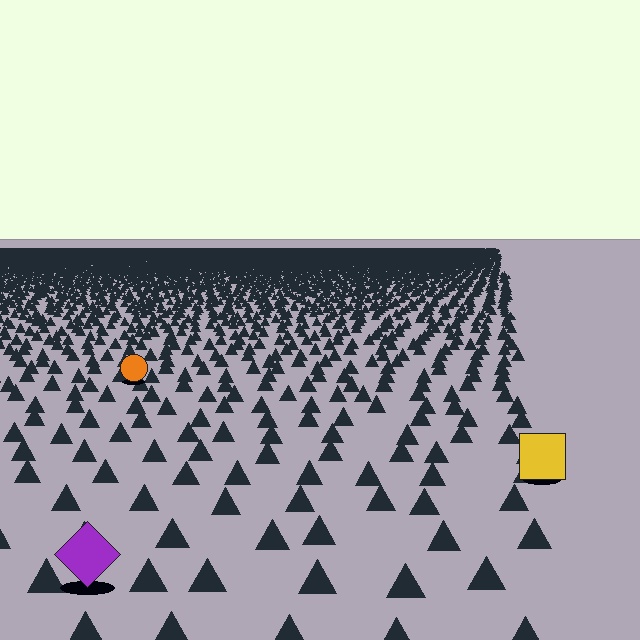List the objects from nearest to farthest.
From nearest to farthest: the purple diamond, the yellow square, the orange circle.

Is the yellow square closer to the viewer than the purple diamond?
No. The purple diamond is closer — you can tell from the texture gradient: the ground texture is coarser near it.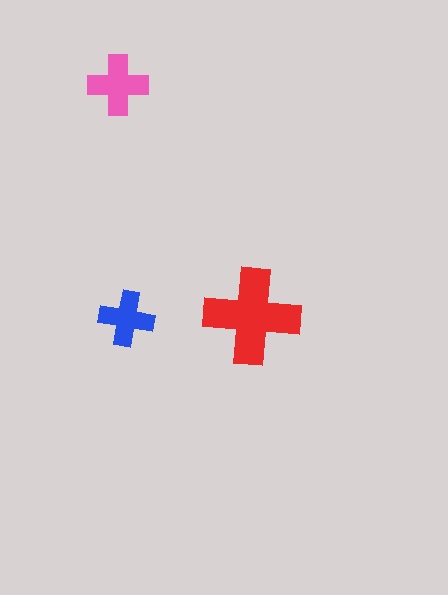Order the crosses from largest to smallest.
the red one, the pink one, the blue one.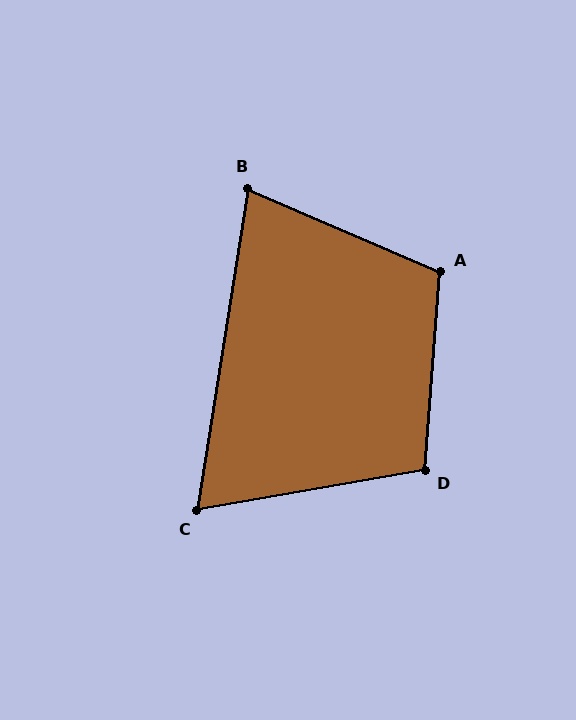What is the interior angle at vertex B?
Approximately 76 degrees (acute).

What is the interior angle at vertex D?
Approximately 104 degrees (obtuse).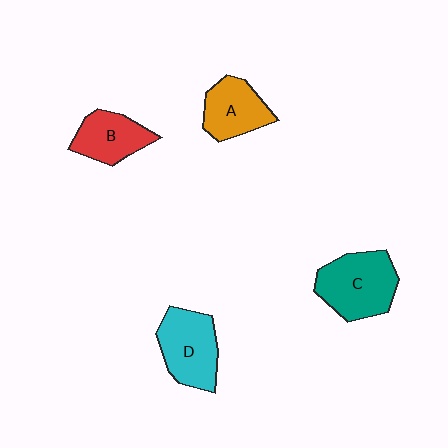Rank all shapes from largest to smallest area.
From largest to smallest: C (teal), D (cyan), A (orange), B (red).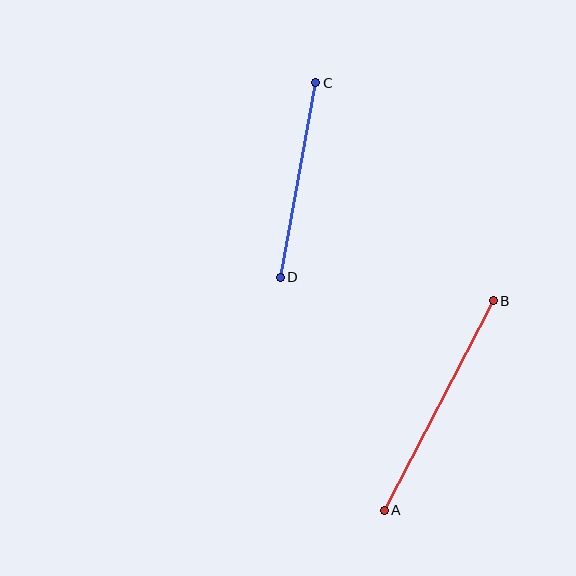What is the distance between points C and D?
The distance is approximately 198 pixels.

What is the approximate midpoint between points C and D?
The midpoint is at approximately (298, 180) pixels.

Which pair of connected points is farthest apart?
Points A and B are farthest apart.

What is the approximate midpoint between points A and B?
The midpoint is at approximately (439, 406) pixels.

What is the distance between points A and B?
The distance is approximately 236 pixels.